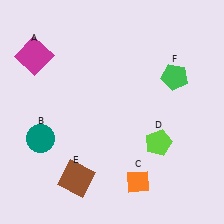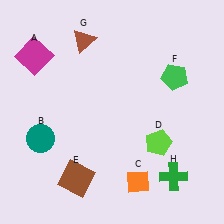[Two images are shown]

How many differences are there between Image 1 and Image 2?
There are 2 differences between the two images.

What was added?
A brown triangle (G), a green cross (H) were added in Image 2.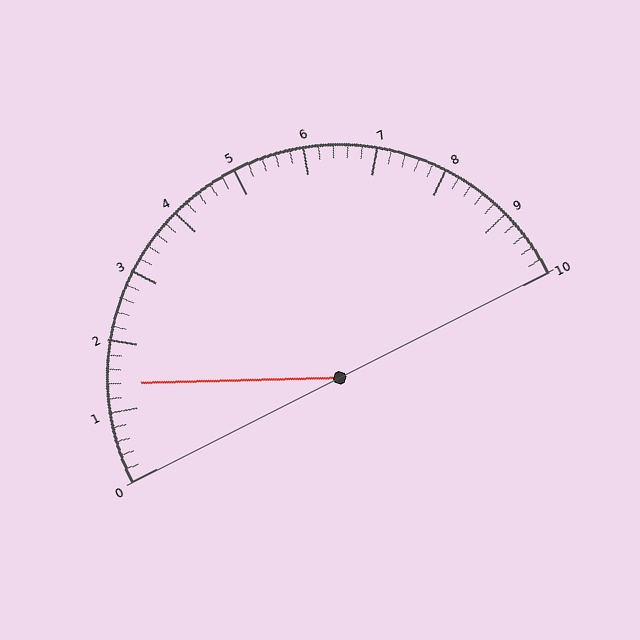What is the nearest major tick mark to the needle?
The nearest major tick mark is 1.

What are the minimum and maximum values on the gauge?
The gauge ranges from 0 to 10.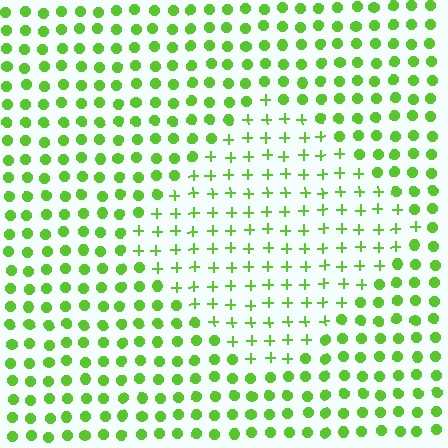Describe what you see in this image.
The image is filled with small lime elements arranged in a uniform grid. A diamond-shaped region contains plus signs, while the surrounding area contains circles. The boundary is defined purely by the change in element shape.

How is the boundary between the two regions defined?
The boundary is defined by a change in element shape: plus signs inside vs. circles outside. All elements share the same color and spacing.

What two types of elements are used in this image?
The image uses plus signs inside the diamond region and circles outside it.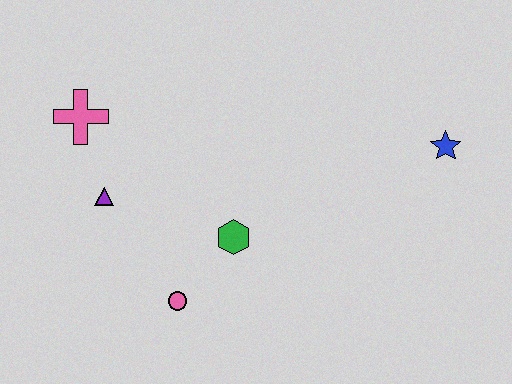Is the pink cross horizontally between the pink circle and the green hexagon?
No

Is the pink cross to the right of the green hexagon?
No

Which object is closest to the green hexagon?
The pink circle is closest to the green hexagon.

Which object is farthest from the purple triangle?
The blue star is farthest from the purple triangle.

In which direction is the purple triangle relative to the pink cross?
The purple triangle is below the pink cross.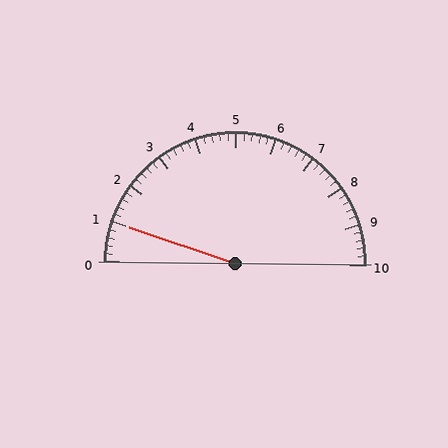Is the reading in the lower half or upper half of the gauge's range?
The reading is in the lower half of the range (0 to 10).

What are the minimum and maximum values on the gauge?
The gauge ranges from 0 to 10.